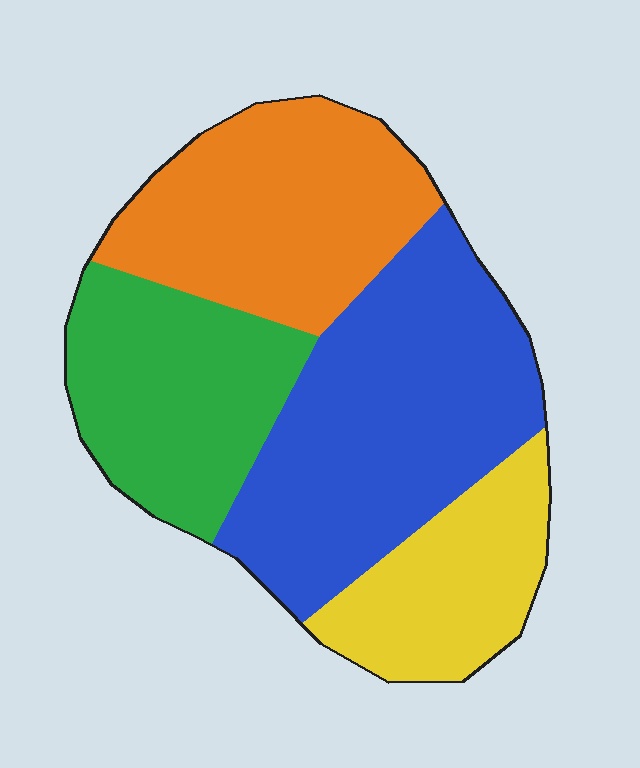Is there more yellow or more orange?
Orange.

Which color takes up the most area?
Blue, at roughly 35%.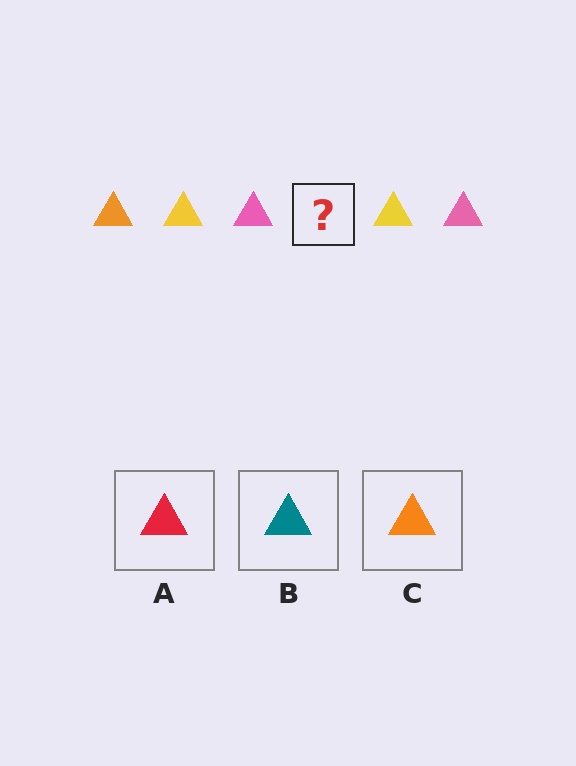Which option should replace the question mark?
Option C.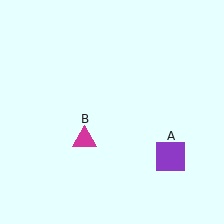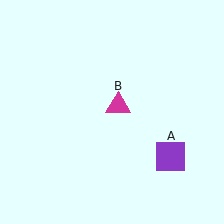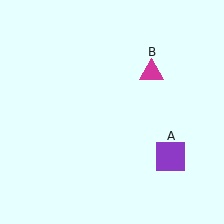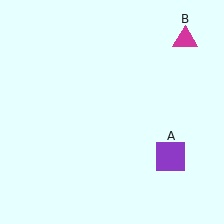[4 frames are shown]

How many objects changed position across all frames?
1 object changed position: magenta triangle (object B).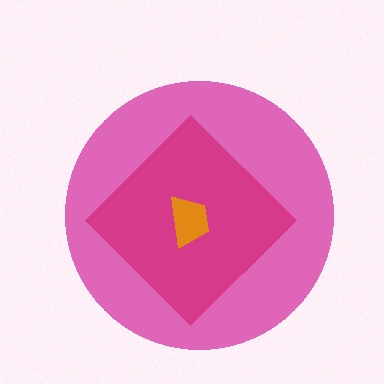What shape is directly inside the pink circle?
The magenta diamond.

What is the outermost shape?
The pink circle.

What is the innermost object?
The orange trapezoid.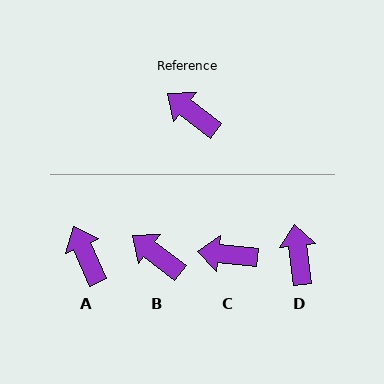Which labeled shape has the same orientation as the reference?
B.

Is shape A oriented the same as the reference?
No, it is off by about 29 degrees.